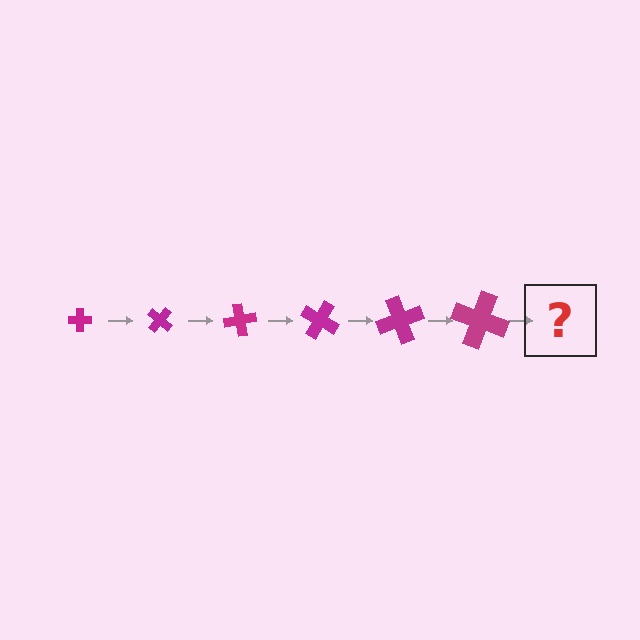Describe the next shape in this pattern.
It should be a cross, larger than the previous one and rotated 240 degrees from the start.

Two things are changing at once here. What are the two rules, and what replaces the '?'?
The two rules are that the cross grows larger each step and it rotates 40 degrees each step. The '?' should be a cross, larger than the previous one and rotated 240 degrees from the start.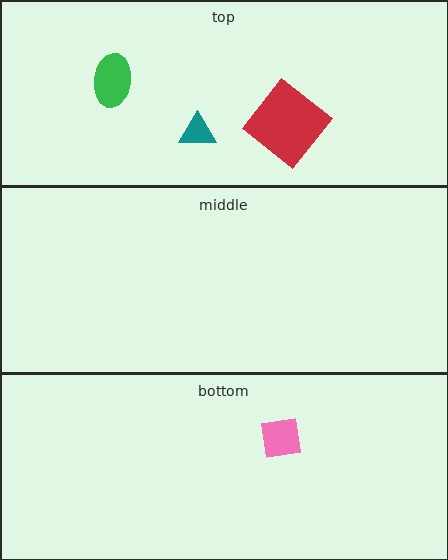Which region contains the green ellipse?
The top region.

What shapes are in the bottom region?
The pink square.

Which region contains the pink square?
The bottom region.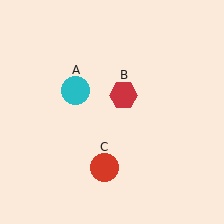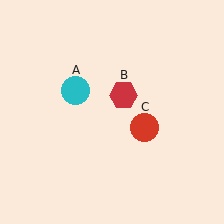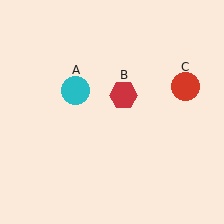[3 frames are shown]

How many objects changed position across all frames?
1 object changed position: red circle (object C).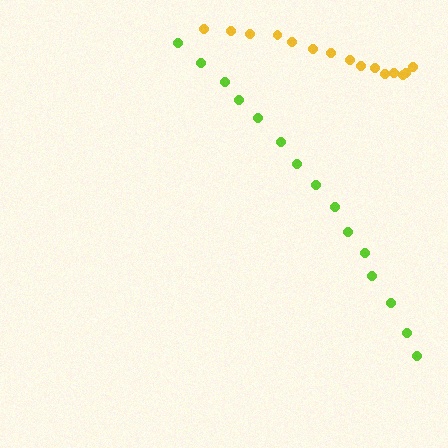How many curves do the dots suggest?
There are 2 distinct paths.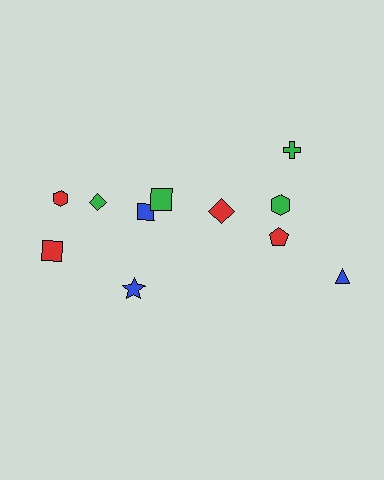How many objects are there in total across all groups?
There are 12 objects.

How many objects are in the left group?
There are 7 objects.